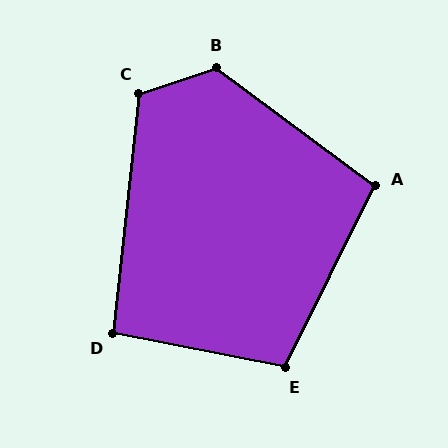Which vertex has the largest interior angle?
B, at approximately 126 degrees.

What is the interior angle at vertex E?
Approximately 105 degrees (obtuse).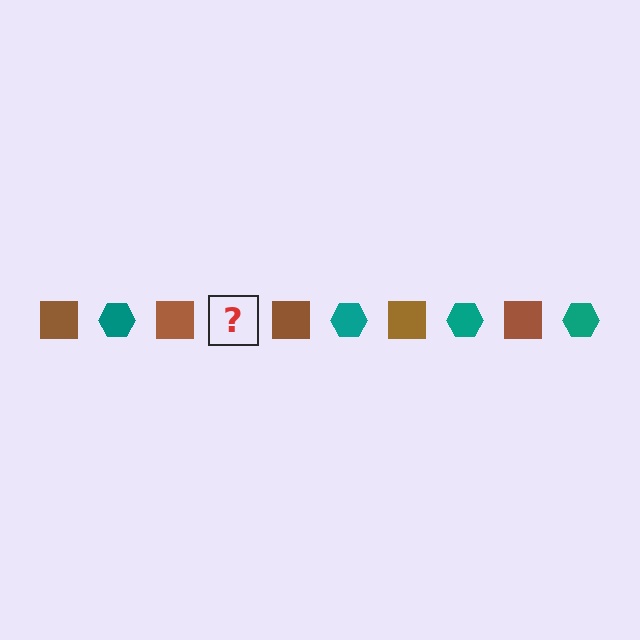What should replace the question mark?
The question mark should be replaced with a teal hexagon.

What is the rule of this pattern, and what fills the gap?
The rule is that the pattern alternates between brown square and teal hexagon. The gap should be filled with a teal hexagon.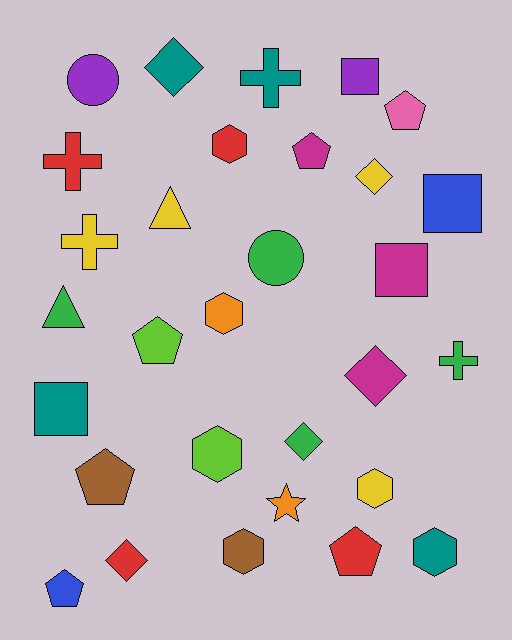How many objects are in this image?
There are 30 objects.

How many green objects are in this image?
There are 4 green objects.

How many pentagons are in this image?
There are 6 pentagons.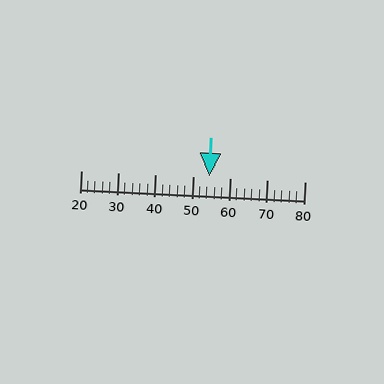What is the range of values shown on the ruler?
The ruler shows values from 20 to 80.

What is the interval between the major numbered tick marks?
The major tick marks are spaced 10 units apart.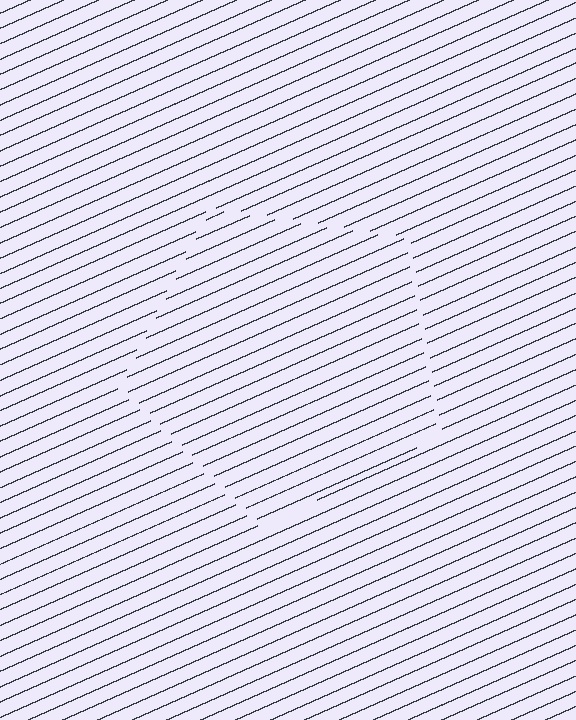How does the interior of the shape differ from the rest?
The interior of the shape contains the same grating, shifted by half a period — the contour is defined by the phase discontinuity where line-ends from the inner and outer gratings abut.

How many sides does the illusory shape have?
5 sides — the line-ends trace a pentagon.